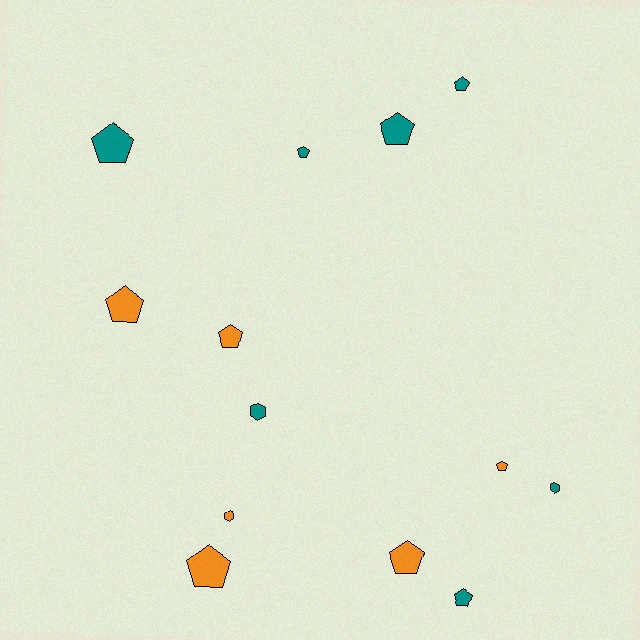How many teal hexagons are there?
There are 2 teal hexagons.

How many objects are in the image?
There are 13 objects.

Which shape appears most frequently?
Pentagon, with 10 objects.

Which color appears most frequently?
Teal, with 7 objects.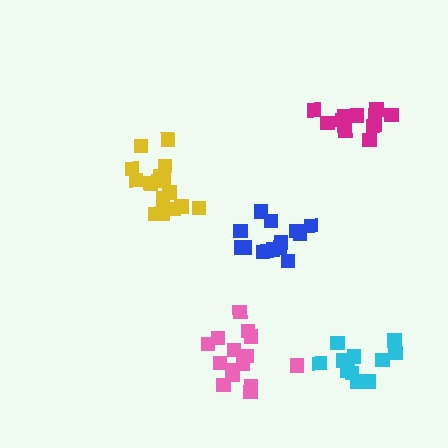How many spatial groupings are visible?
There are 5 spatial groupings.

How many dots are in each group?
Group 1: 15 dots, Group 2: 14 dots, Group 3: 17 dots, Group 4: 12 dots, Group 5: 12 dots (70 total).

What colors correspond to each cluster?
The clusters are colored: pink, blue, yellow, magenta, cyan.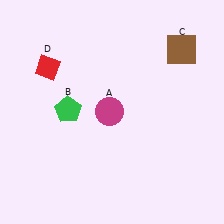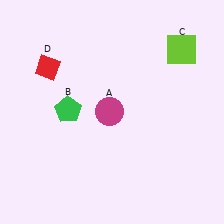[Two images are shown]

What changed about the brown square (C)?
In Image 1, C is brown. In Image 2, it changed to lime.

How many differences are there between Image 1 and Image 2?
There is 1 difference between the two images.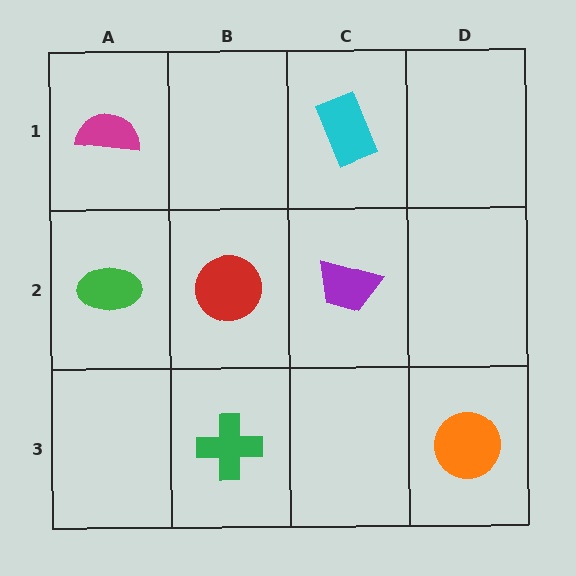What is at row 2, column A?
A green ellipse.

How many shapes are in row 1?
2 shapes.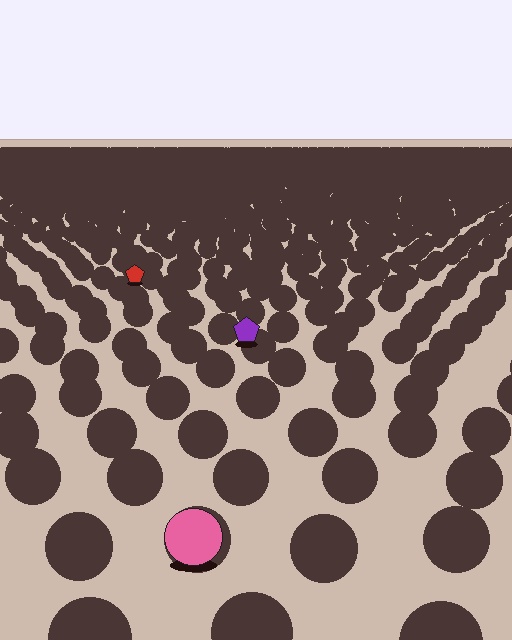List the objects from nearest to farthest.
From nearest to farthest: the pink circle, the purple pentagon, the red pentagon.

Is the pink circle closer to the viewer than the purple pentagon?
Yes. The pink circle is closer — you can tell from the texture gradient: the ground texture is coarser near it.